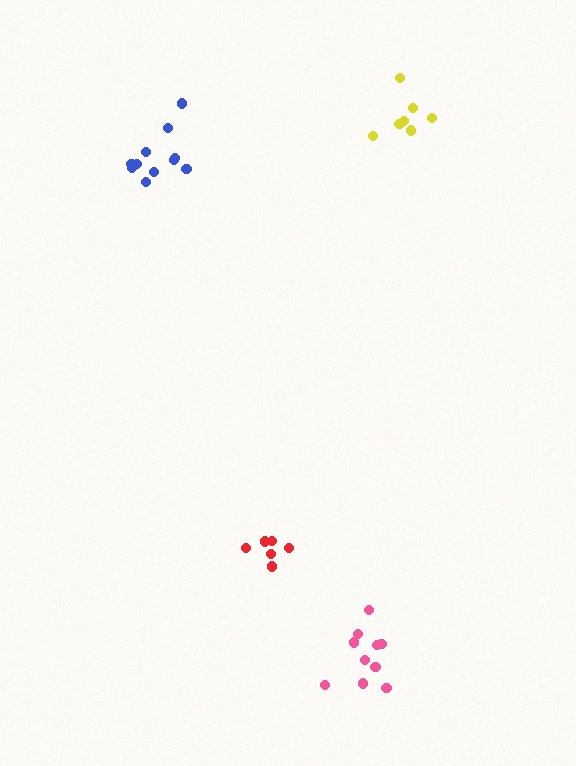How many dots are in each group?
Group 1: 7 dots, Group 2: 10 dots, Group 3: 6 dots, Group 4: 11 dots (34 total).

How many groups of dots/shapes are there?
There are 4 groups.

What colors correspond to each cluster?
The clusters are colored: yellow, pink, red, blue.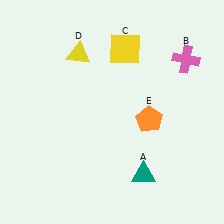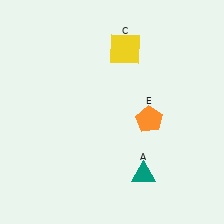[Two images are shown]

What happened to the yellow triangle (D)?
The yellow triangle (D) was removed in Image 2. It was in the top-left area of Image 1.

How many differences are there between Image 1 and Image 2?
There are 2 differences between the two images.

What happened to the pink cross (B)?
The pink cross (B) was removed in Image 2. It was in the top-right area of Image 1.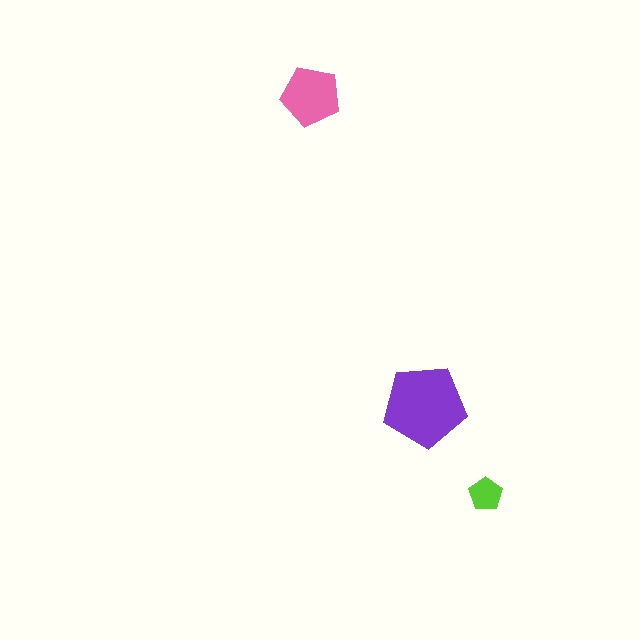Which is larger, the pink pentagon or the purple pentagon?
The purple one.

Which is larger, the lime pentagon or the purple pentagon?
The purple one.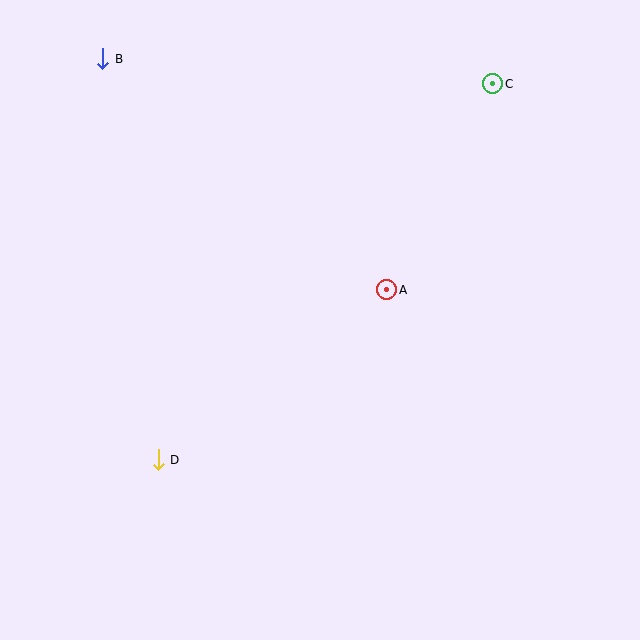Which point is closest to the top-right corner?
Point C is closest to the top-right corner.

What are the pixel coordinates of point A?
Point A is at (387, 290).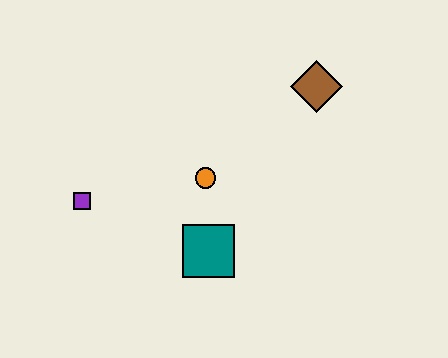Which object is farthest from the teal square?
The brown diamond is farthest from the teal square.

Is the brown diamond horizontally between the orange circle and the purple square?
No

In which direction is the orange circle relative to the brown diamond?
The orange circle is to the left of the brown diamond.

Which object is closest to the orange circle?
The teal square is closest to the orange circle.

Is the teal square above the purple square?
No